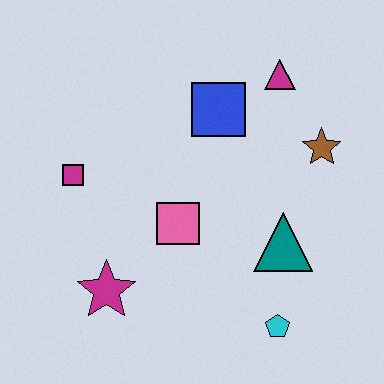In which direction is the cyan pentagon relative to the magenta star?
The cyan pentagon is to the right of the magenta star.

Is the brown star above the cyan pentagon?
Yes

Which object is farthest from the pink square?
The magenta triangle is farthest from the pink square.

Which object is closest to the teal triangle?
The cyan pentagon is closest to the teal triangle.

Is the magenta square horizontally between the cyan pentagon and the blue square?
No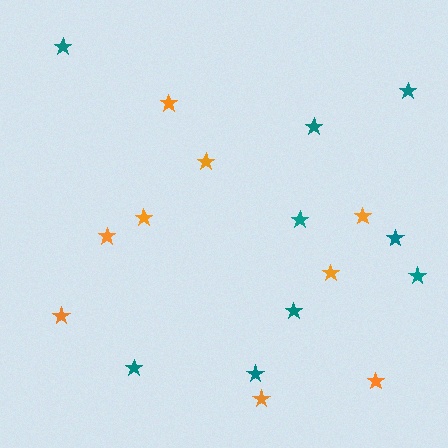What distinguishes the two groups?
There are 2 groups: one group of teal stars (9) and one group of orange stars (9).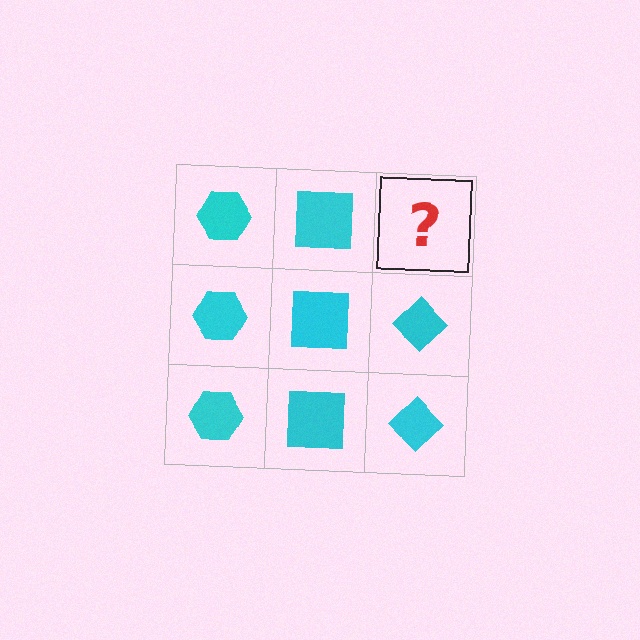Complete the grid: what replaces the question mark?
The question mark should be replaced with a cyan diamond.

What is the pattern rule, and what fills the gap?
The rule is that each column has a consistent shape. The gap should be filled with a cyan diamond.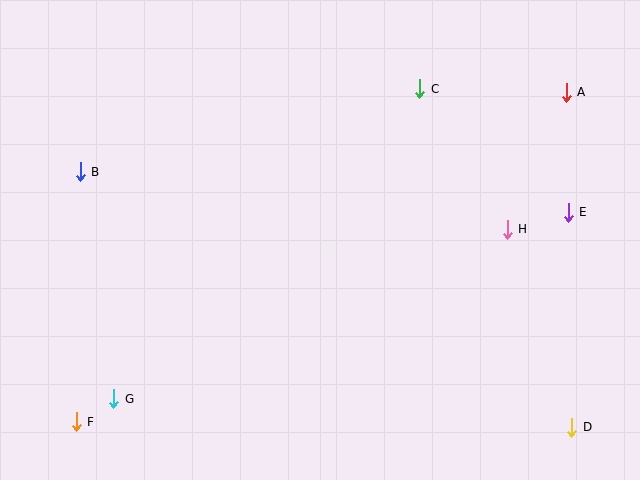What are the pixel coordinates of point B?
Point B is at (80, 172).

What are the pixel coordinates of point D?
Point D is at (572, 427).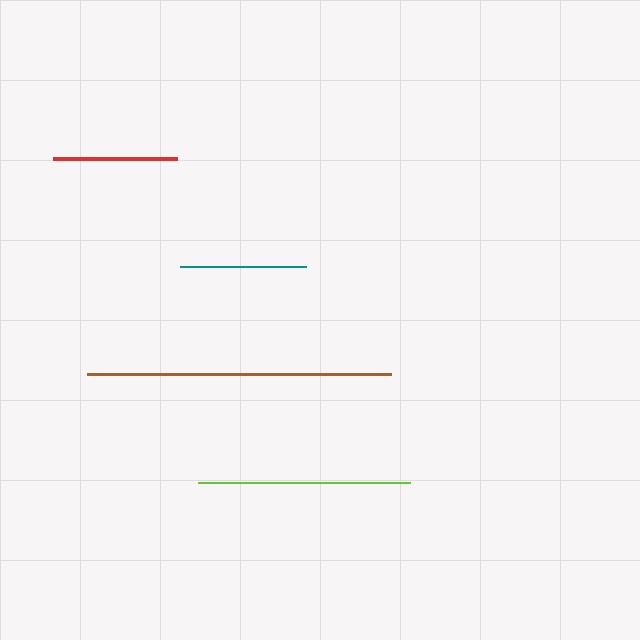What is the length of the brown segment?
The brown segment is approximately 304 pixels long.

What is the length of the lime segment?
The lime segment is approximately 212 pixels long.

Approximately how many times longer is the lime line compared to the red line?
The lime line is approximately 1.7 times the length of the red line.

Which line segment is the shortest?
The red line is the shortest at approximately 124 pixels.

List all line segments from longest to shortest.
From longest to shortest: brown, lime, teal, red.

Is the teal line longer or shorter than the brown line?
The brown line is longer than the teal line.